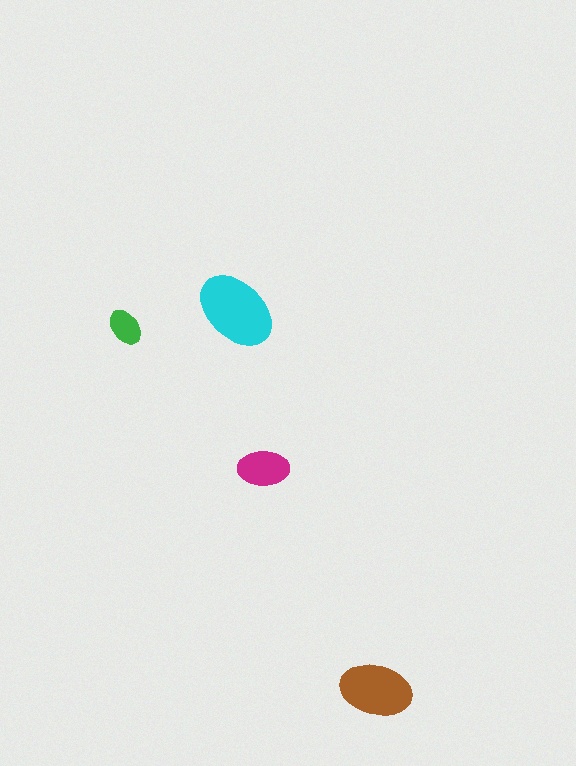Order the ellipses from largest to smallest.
the cyan one, the brown one, the magenta one, the green one.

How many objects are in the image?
There are 4 objects in the image.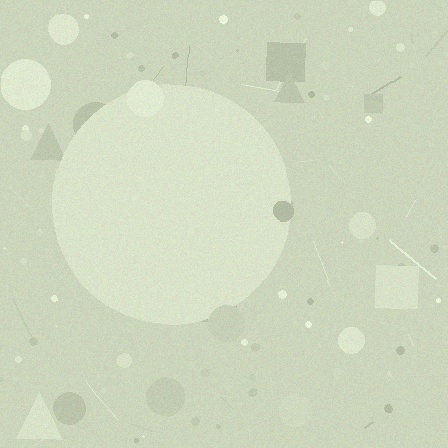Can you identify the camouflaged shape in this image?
The camouflaged shape is a circle.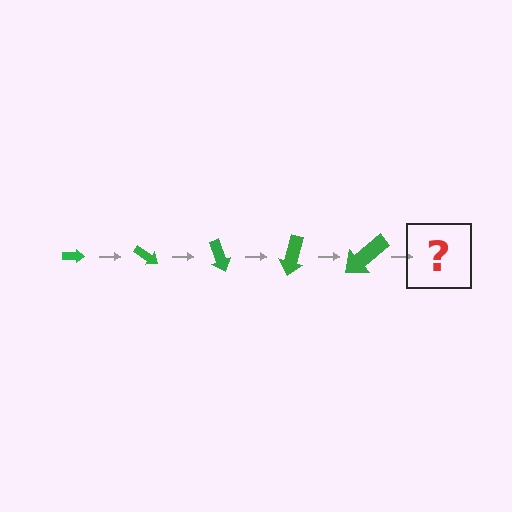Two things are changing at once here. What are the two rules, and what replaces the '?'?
The two rules are that the arrow grows larger each step and it rotates 35 degrees each step. The '?' should be an arrow, larger than the previous one and rotated 175 degrees from the start.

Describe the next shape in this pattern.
It should be an arrow, larger than the previous one and rotated 175 degrees from the start.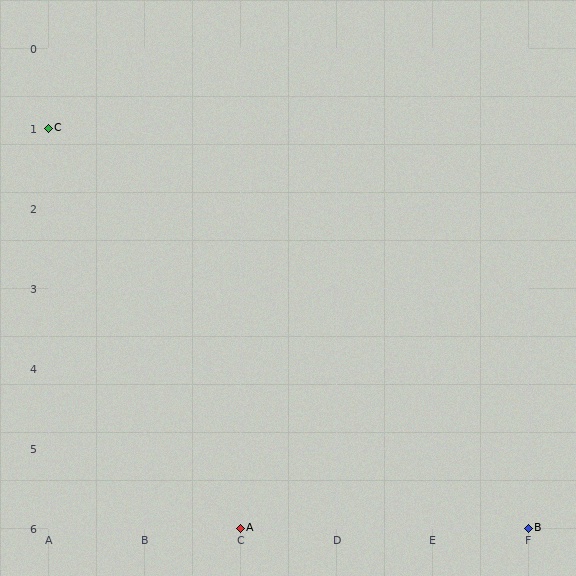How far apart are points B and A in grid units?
Points B and A are 3 columns apart.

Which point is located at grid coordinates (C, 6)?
Point A is at (C, 6).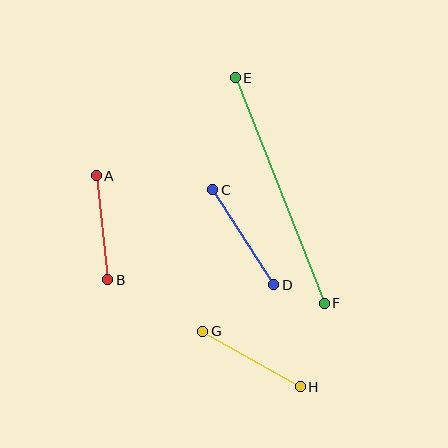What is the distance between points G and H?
The distance is approximately 112 pixels.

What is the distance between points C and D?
The distance is approximately 113 pixels.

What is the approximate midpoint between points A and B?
The midpoint is at approximately (102, 228) pixels.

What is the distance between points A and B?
The distance is approximately 104 pixels.